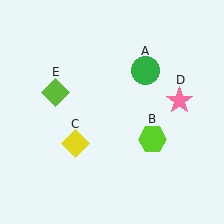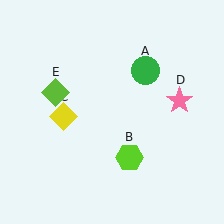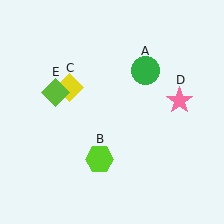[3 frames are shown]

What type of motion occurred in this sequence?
The lime hexagon (object B), yellow diamond (object C) rotated clockwise around the center of the scene.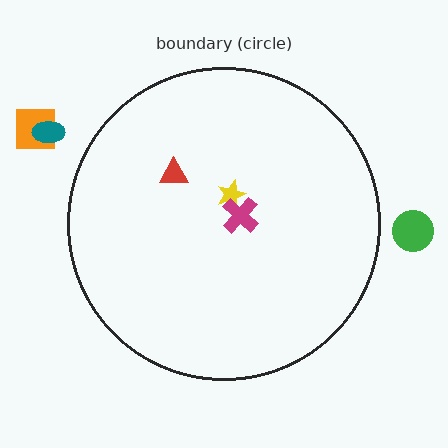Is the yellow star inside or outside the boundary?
Inside.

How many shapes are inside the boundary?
3 inside, 3 outside.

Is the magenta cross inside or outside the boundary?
Inside.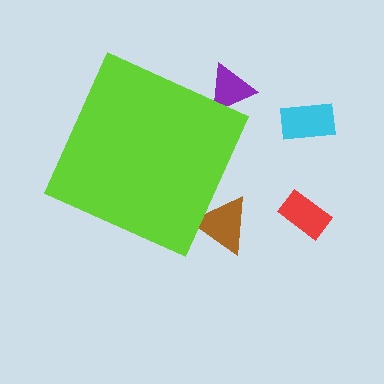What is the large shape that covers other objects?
A lime diamond.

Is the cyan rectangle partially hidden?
No, the cyan rectangle is fully visible.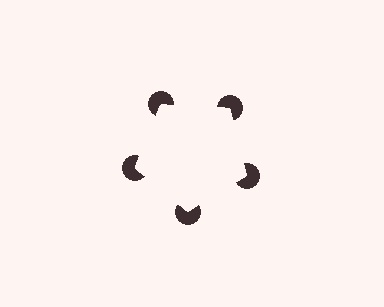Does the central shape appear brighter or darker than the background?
It typically appears slightly brighter than the background, even though no actual brightness change is drawn.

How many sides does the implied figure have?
5 sides.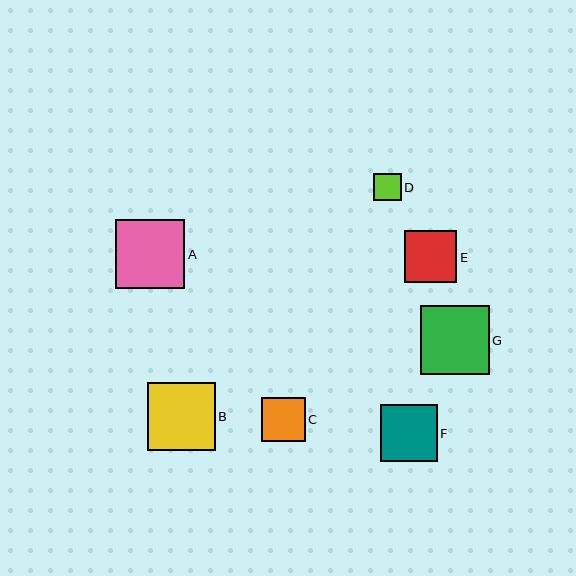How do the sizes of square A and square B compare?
Square A and square B are approximately the same size.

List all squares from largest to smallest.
From largest to smallest: G, A, B, F, E, C, D.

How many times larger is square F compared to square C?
Square F is approximately 1.3 times the size of square C.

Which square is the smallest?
Square D is the smallest with a size of approximately 27 pixels.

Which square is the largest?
Square G is the largest with a size of approximately 69 pixels.